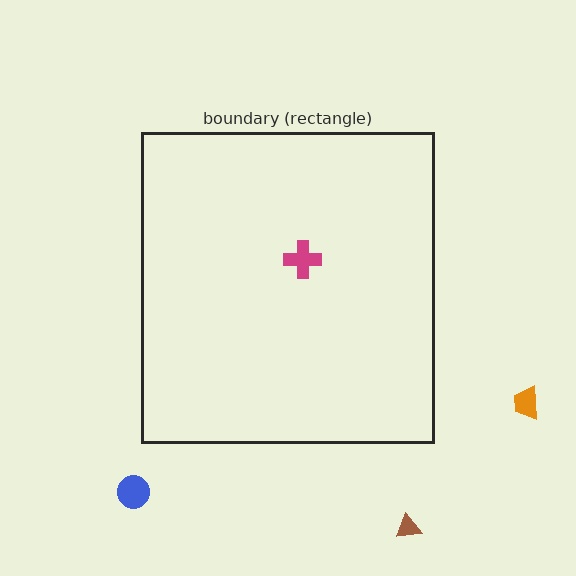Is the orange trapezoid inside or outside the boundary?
Outside.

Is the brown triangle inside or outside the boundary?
Outside.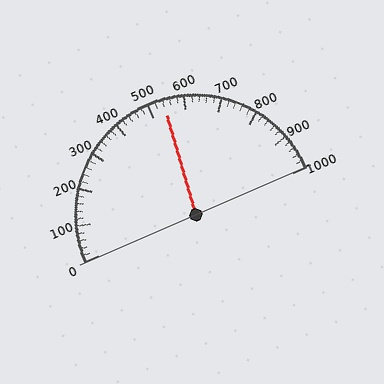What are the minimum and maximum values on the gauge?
The gauge ranges from 0 to 1000.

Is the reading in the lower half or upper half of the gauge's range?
The reading is in the upper half of the range (0 to 1000).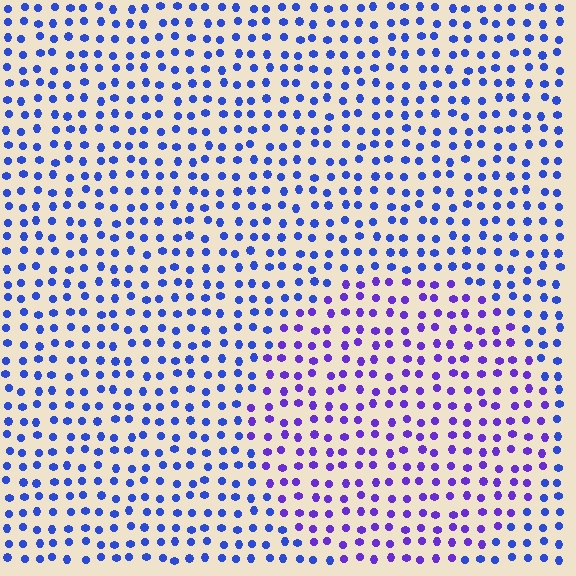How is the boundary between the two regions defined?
The boundary is defined purely by a slight shift in hue (about 33 degrees). Spacing, size, and orientation are identical on both sides.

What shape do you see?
I see a circle.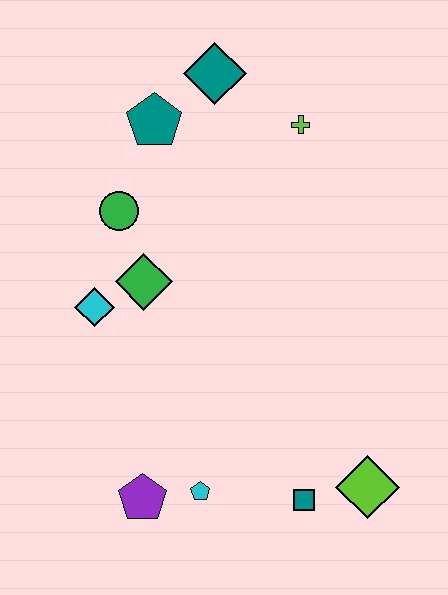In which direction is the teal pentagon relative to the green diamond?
The teal pentagon is above the green diamond.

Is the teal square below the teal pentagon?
Yes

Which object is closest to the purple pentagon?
The cyan pentagon is closest to the purple pentagon.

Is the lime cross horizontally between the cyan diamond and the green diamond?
No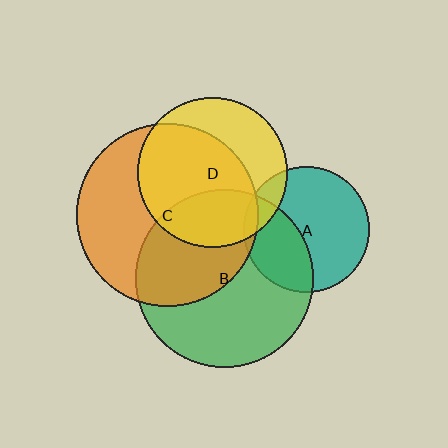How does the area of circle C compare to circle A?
Approximately 2.1 times.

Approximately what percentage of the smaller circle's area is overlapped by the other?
Approximately 10%.